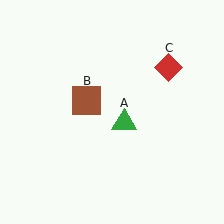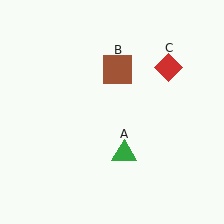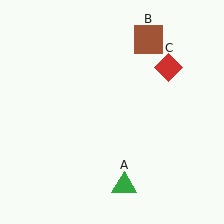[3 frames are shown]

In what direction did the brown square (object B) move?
The brown square (object B) moved up and to the right.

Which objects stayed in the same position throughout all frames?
Red diamond (object C) remained stationary.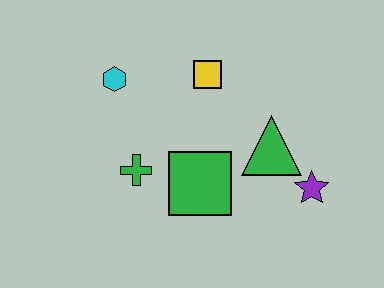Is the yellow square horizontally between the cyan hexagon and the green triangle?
Yes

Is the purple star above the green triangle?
No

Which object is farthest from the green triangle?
The cyan hexagon is farthest from the green triangle.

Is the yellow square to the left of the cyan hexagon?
No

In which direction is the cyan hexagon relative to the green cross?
The cyan hexagon is above the green cross.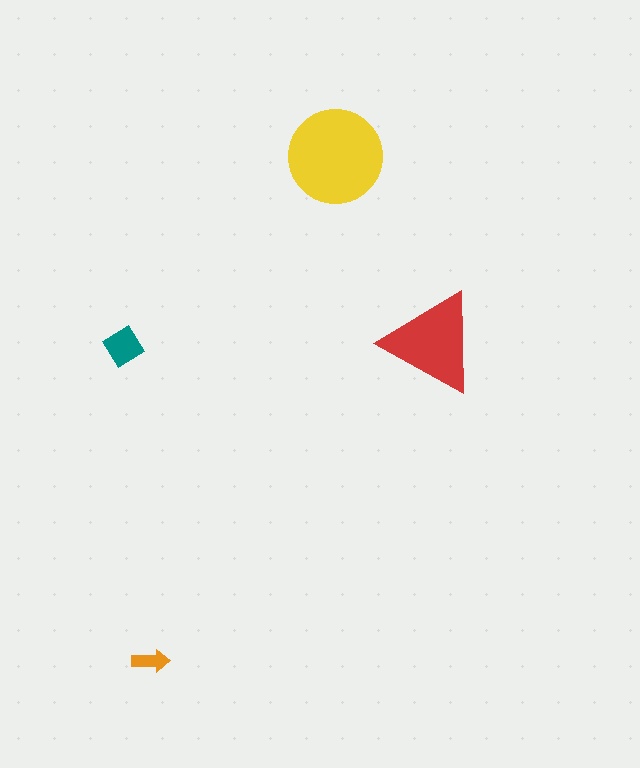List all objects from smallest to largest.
The orange arrow, the teal diamond, the red triangle, the yellow circle.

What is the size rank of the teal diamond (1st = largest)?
3rd.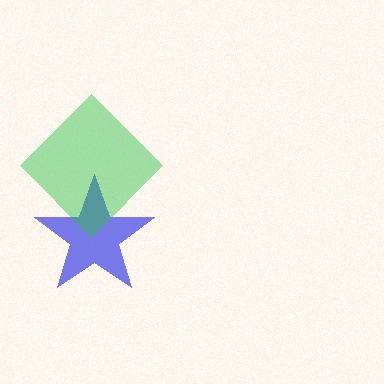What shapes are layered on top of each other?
The layered shapes are: a blue star, a green diamond.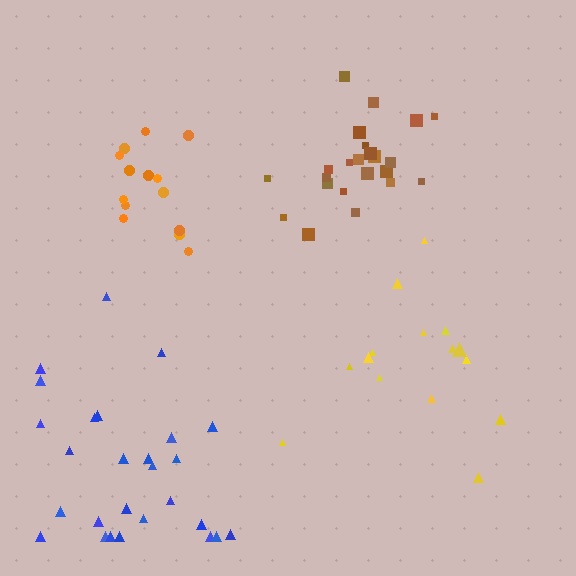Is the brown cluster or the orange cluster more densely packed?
Orange.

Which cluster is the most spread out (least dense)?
Yellow.